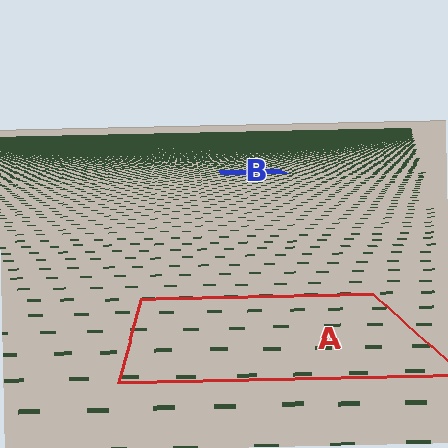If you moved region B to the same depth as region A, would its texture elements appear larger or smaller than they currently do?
They would appear larger. At a closer depth, the same texture elements are projected at a bigger on-screen size.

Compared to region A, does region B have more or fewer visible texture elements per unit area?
Region B has more texture elements per unit area — they are packed more densely because it is farther away.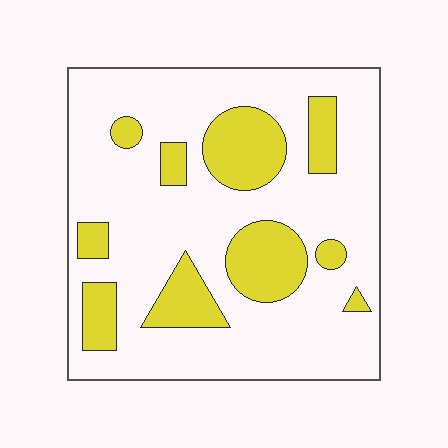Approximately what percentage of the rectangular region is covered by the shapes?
Approximately 25%.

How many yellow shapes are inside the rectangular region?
10.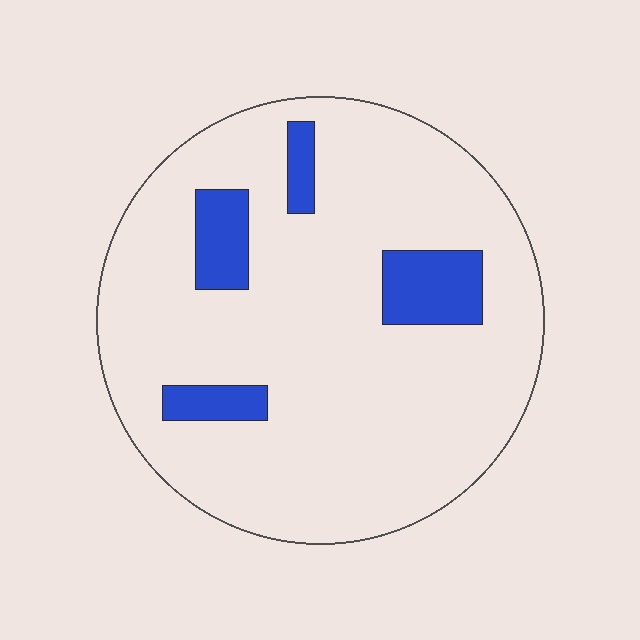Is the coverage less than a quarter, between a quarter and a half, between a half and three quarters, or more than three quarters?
Less than a quarter.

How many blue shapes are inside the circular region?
4.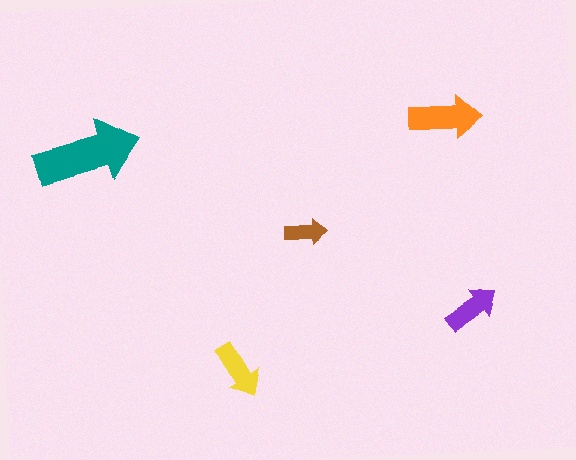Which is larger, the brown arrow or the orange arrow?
The orange one.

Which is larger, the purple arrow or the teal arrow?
The teal one.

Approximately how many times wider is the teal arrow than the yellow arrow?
About 2 times wider.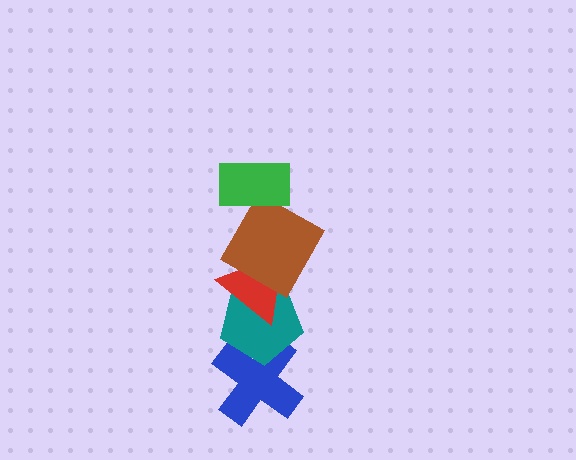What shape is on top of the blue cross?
The teal pentagon is on top of the blue cross.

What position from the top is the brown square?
The brown square is 2nd from the top.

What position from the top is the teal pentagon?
The teal pentagon is 4th from the top.